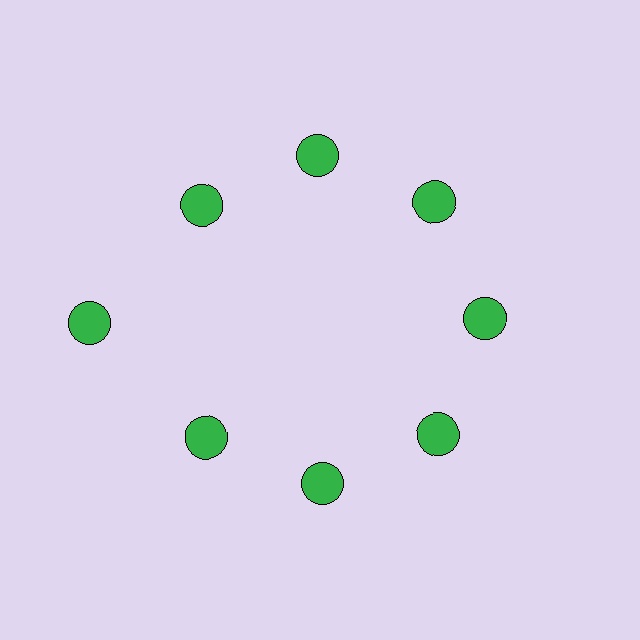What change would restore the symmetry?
The symmetry would be restored by moving it inward, back onto the ring so that all 8 circles sit at equal angles and equal distance from the center.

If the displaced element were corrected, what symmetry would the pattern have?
It would have 8-fold rotational symmetry — the pattern would map onto itself every 45 degrees.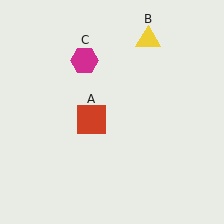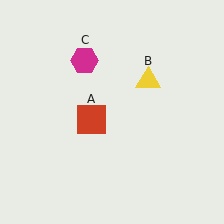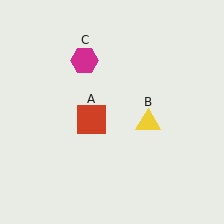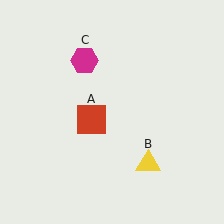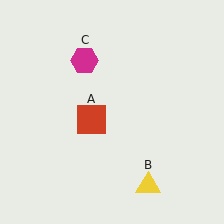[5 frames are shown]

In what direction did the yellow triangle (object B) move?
The yellow triangle (object B) moved down.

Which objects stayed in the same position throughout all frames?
Red square (object A) and magenta hexagon (object C) remained stationary.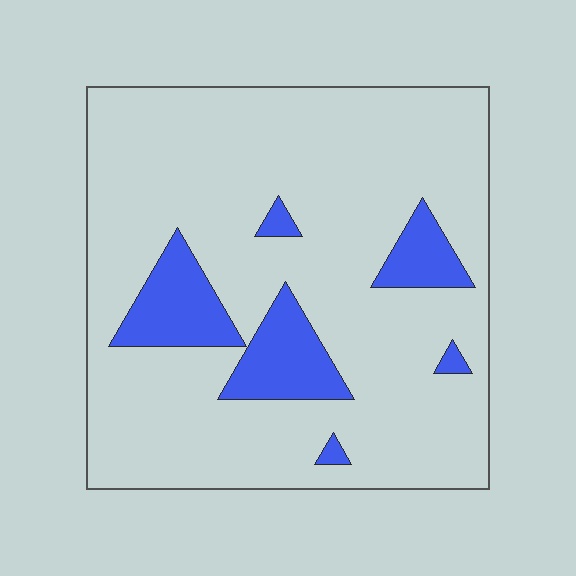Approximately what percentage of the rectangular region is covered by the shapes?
Approximately 15%.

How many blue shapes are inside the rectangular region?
6.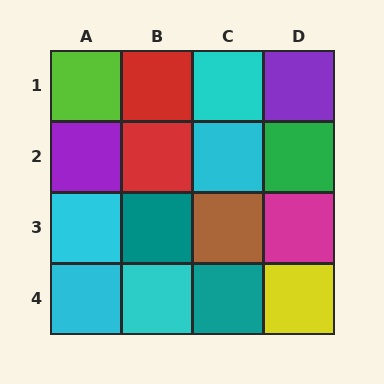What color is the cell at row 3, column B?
Teal.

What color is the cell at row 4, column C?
Teal.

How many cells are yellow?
1 cell is yellow.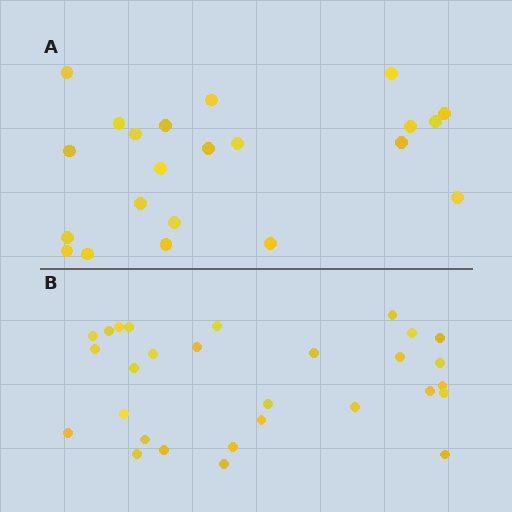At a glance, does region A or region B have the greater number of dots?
Region B (the bottom region) has more dots.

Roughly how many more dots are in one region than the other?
Region B has roughly 8 or so more dots than region A.